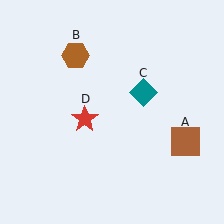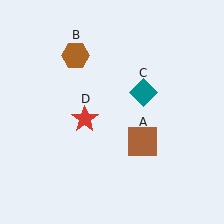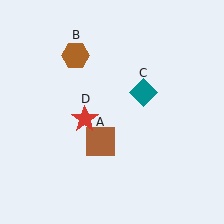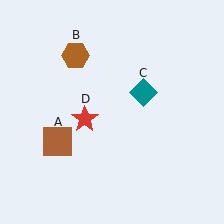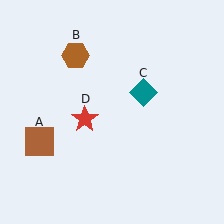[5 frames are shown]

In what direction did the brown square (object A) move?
The brown square (object A) moved left.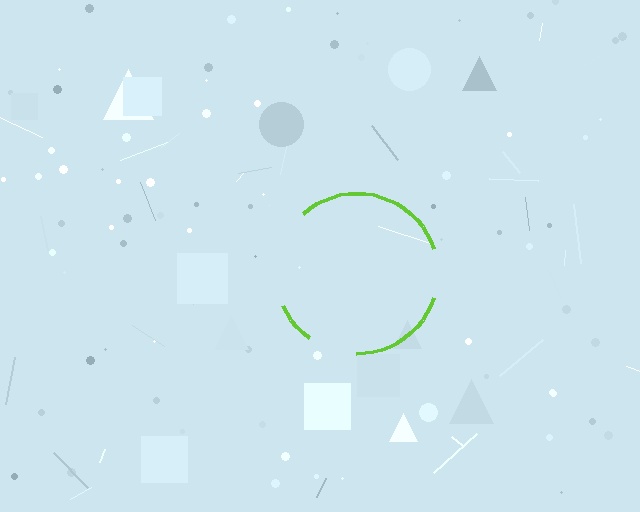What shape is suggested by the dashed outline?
The dashed outline suggests a circle.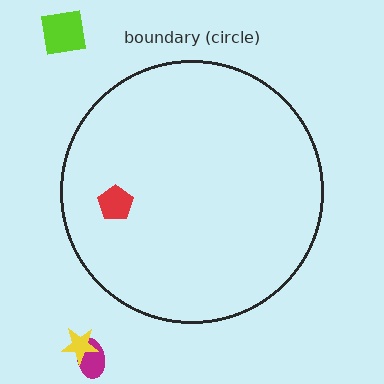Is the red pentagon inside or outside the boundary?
Inside.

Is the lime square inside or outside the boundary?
Outside.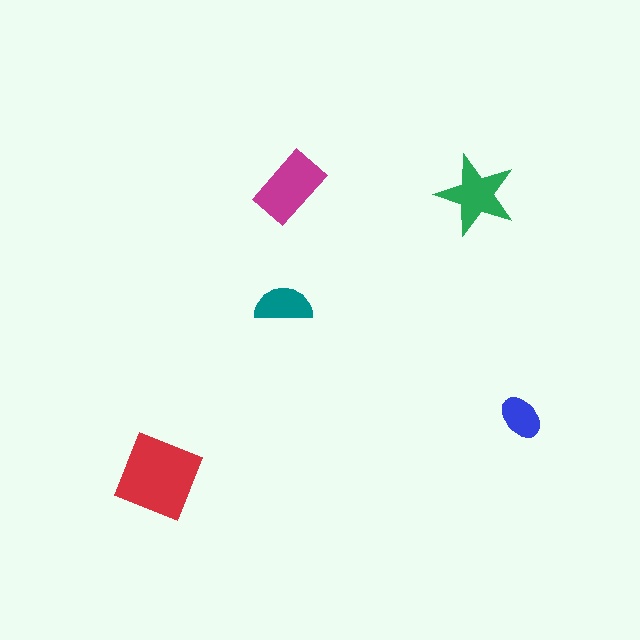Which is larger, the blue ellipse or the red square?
The red square.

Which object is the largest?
The red square.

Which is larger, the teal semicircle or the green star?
The green star.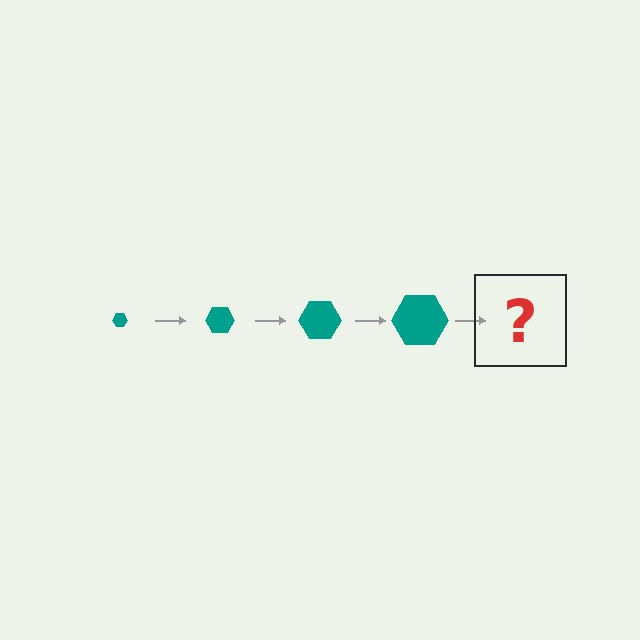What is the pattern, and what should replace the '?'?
The pattern is that the hexagon gets progressively larger each step. The '?' should be a teal hexagon, larger than the previous one.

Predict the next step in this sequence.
The next step is a teal hexagon, larger than the previous one.